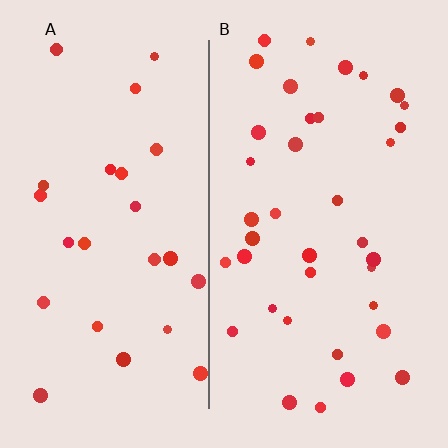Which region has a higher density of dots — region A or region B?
B (the right).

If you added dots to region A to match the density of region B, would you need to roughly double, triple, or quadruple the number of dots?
Approximately double.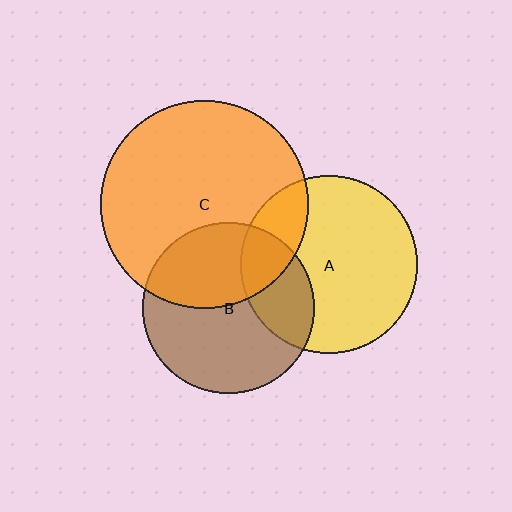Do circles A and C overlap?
Yes.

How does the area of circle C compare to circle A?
Approximately 1.4 times.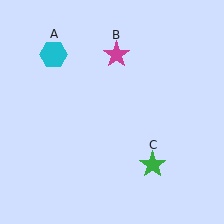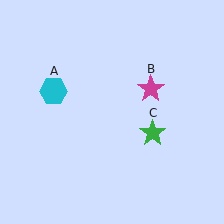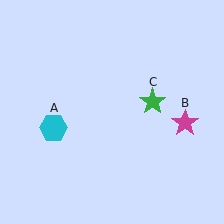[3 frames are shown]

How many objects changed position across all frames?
3 objects changed position: cyan hexagon (object A), magenta star (object B), green star (object C).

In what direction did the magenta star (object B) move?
The magenta star (object B) moved down and to the right.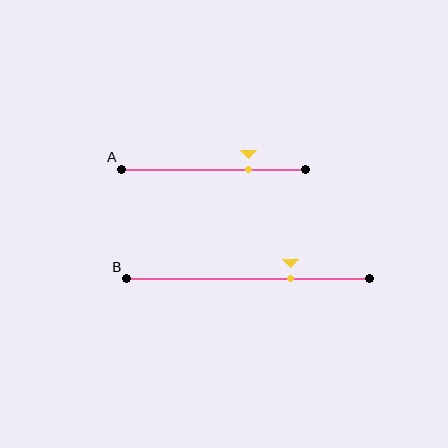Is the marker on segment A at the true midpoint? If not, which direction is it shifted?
No, the marker on segment A is shifted to the right by about 19% of the segment length.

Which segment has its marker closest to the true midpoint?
Segment B has its marker closest to the true midpoint.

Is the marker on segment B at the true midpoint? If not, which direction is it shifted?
No, the marker on segment B is shifted to the right by about 17% of the segment length.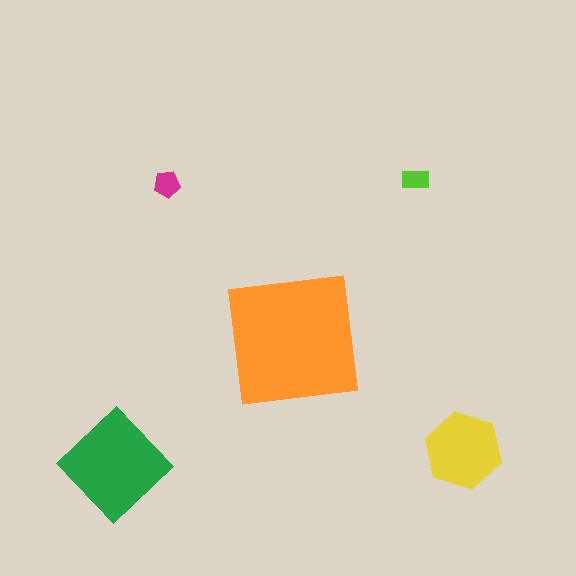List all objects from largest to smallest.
The orange square, the green diamond, the yellow hexagon, the magenta pentagon, the lime rectangle.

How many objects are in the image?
There are 5 objects in the image.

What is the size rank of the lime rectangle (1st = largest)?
5th.